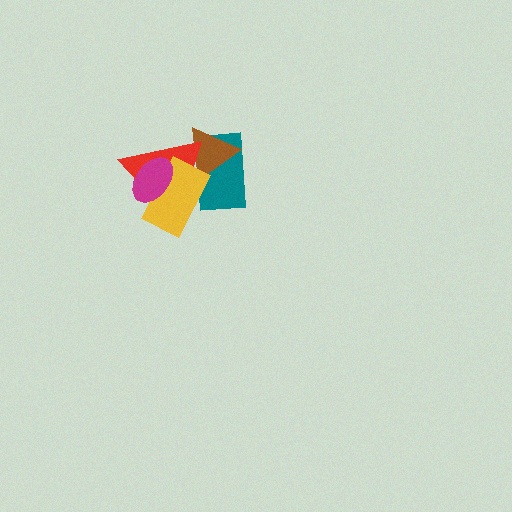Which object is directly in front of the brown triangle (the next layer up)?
The red triangle is directly in front of the brown triangle.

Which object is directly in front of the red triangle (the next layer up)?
The yellow rectangle is directly in front of the red triangle.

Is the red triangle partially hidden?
Yes, it is partially covered by another shape.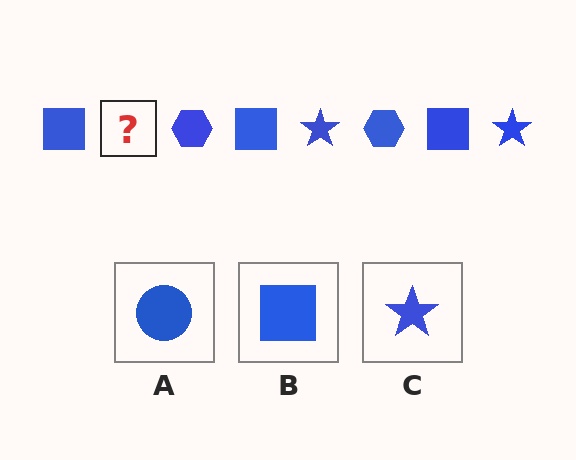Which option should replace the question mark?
Option C.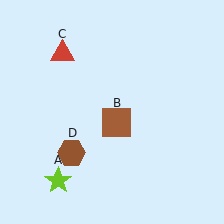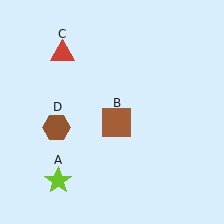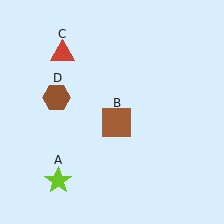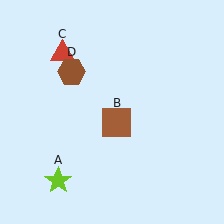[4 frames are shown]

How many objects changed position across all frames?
1 object changed position: brown hexagon (object D).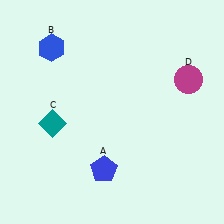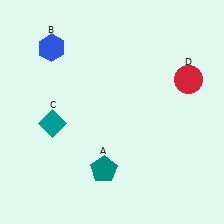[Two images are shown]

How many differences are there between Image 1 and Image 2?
There are 2 differences between the two images.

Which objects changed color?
A changed from blue to teal. D changed from magenta to red.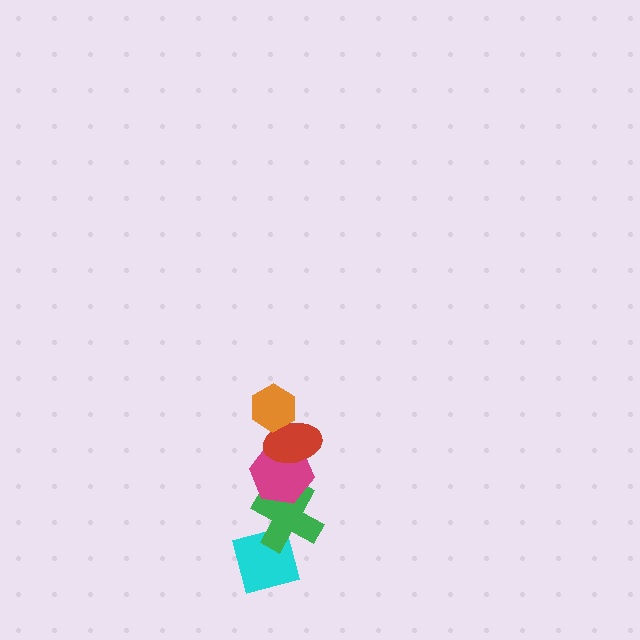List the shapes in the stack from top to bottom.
From top to bottom: the orange hexagon, the red ellipse, the magenta hexagon, the green cross, the cyan square.